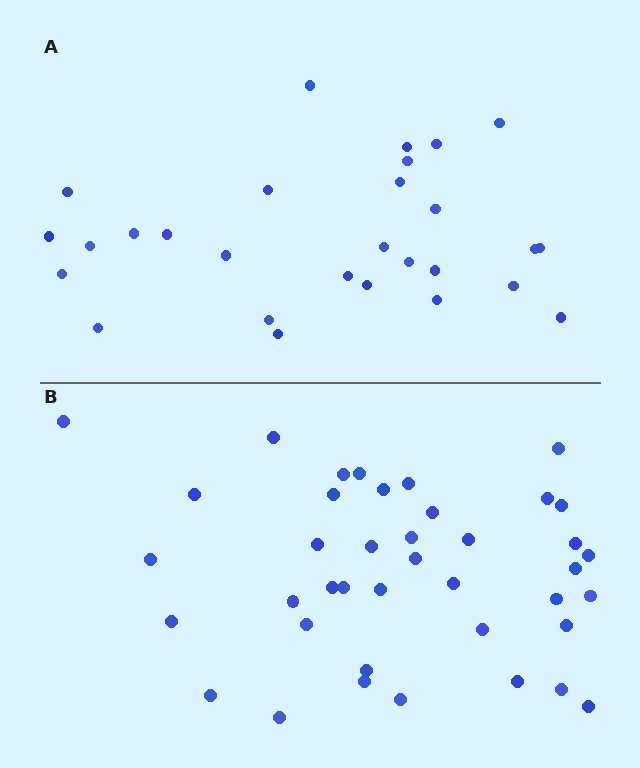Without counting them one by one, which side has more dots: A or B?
Region B (the bottom region) has more dots.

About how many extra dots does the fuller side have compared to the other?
Region B has roughly 12 or so more dots than region A.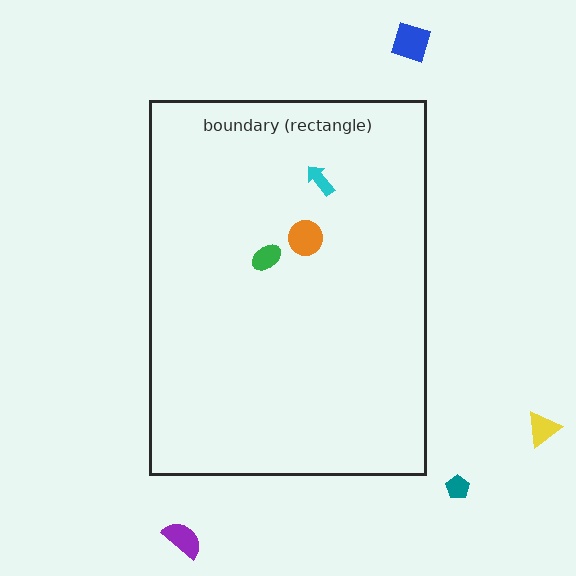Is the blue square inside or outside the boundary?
Outside.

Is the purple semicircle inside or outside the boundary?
Outside.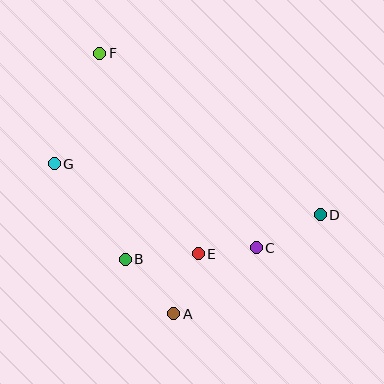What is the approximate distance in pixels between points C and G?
The distance between C and G is approximately 219 pixels.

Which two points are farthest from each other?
Points D and F are farthest from each other.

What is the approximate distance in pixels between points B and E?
The distance between B and E is approximately 73 pixels.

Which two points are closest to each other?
Points C and E are closest to each other.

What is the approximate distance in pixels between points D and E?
The distance between D and E is approximately 128 pixels.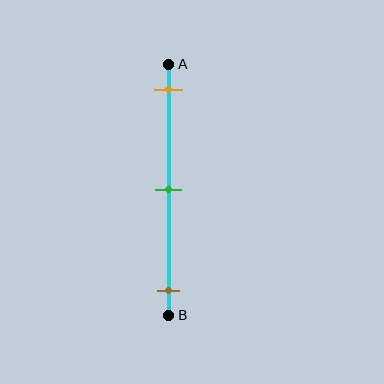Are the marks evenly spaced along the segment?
Yes, the marks are approximately evenly spaced.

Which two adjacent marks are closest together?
The orange and green marks are the closest adjacent pair.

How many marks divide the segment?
There are 3 marks dividing the segment.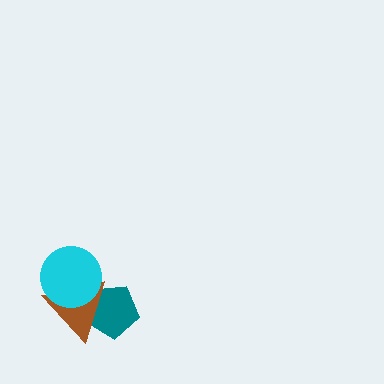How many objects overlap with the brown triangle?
2 objects overlap with the brown triangle.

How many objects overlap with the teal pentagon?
1 object overlaps with the teal pentagon.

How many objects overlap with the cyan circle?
1 object overlaps with the cyan circle.